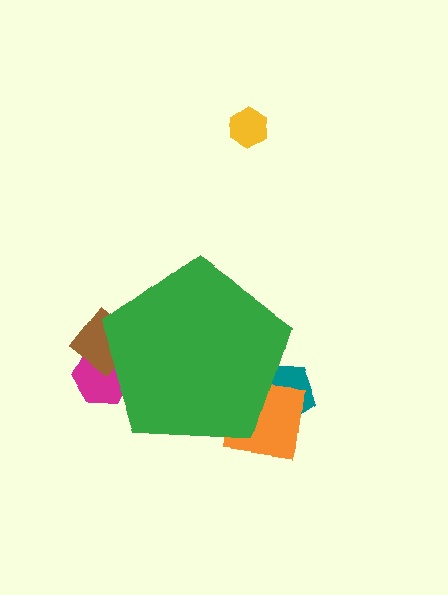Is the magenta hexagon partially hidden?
Yes, the magenta hexagon is partially hidden behind the green pentagon.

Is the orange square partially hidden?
Yes, the orange square is partially hidden behind the green pentagon.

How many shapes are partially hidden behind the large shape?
4 shapes are partially hidden.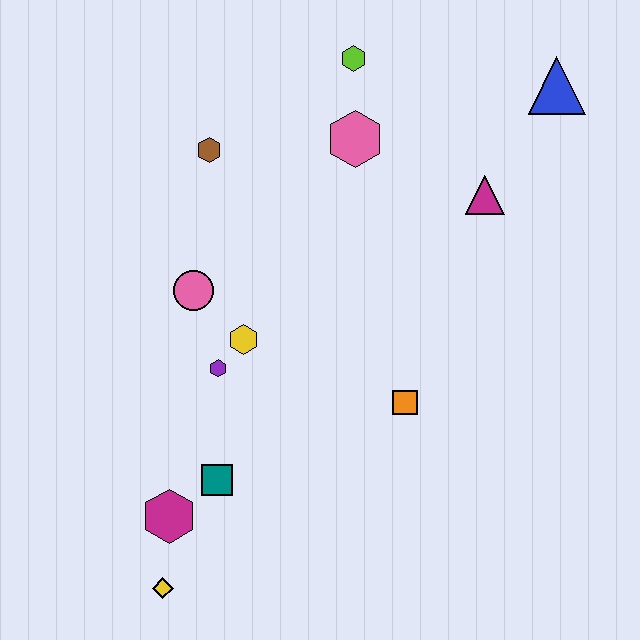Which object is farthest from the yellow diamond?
The blue triangle is farthest from the yellow diamond.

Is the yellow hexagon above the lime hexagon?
No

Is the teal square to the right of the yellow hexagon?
No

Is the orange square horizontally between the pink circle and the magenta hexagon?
No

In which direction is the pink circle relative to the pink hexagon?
The pink circle is to the left of the pink hexagon.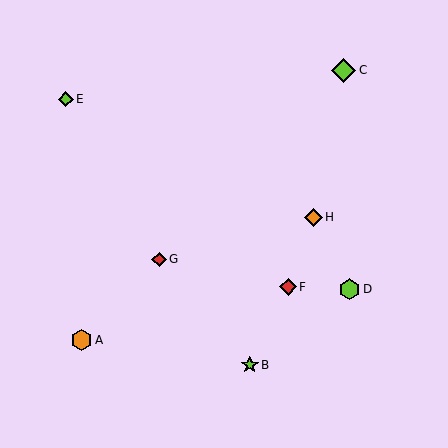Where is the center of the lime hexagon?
The center of the lime hexagon is at (350, 289).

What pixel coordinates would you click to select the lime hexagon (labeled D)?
Click at (350, 289) to select the lime hexagon D.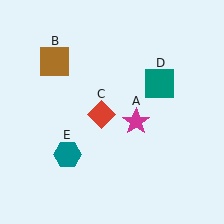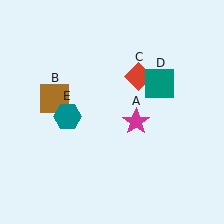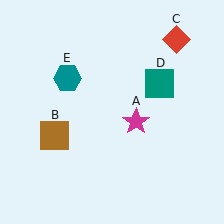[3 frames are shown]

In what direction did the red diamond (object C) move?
The red diamond (object C) moved up and to the right.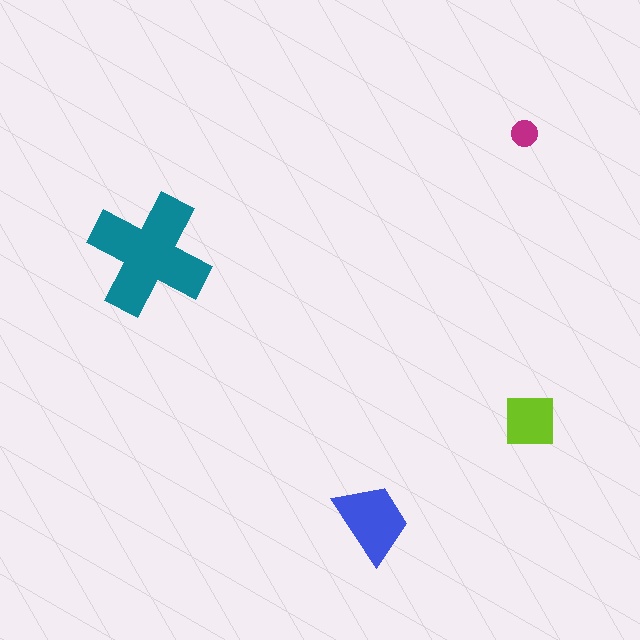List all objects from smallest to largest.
The magenta circle, the lime square, the blue trapezoid, the teal cross.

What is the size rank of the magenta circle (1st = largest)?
4th.